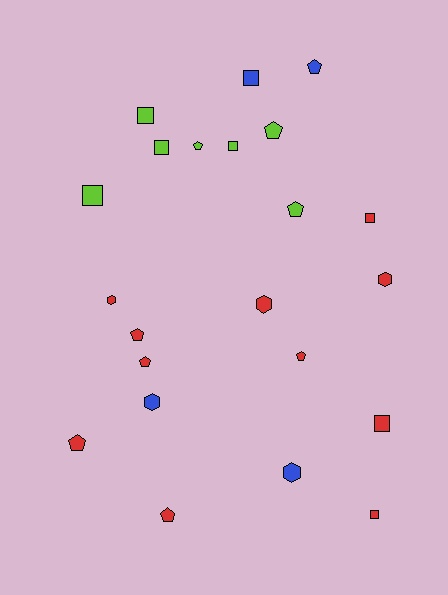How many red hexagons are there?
There are 3 red hexagons.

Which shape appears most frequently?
Pentagon, with 9 objects.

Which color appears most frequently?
Red, with 11 objects.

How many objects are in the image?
There are 22 objects.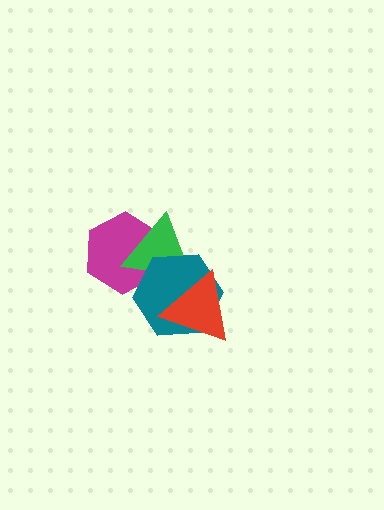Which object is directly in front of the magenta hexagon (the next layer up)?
The green triangle is directly in front of the magenta hexagon.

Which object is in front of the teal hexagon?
The red triangle is in front of the teal hexagon.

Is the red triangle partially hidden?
No, no other shape covers it.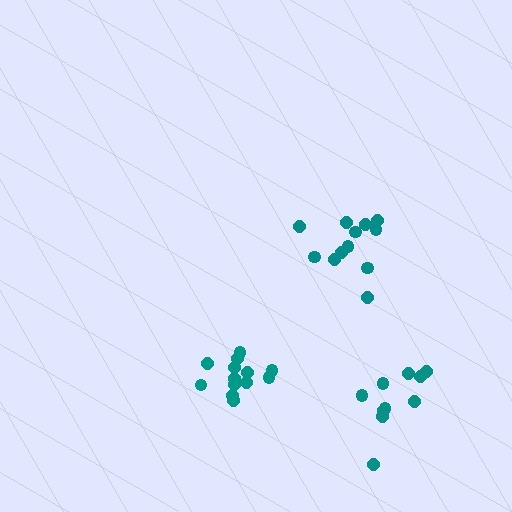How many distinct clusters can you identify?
There are 3 distinct clusters.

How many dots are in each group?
Group 1: 12 dots, Group 2: 13 dots, Group 3: 10 dots (35 total).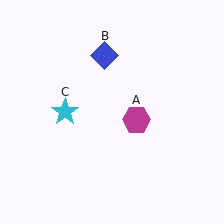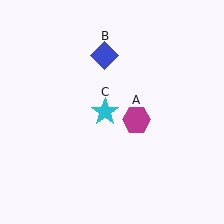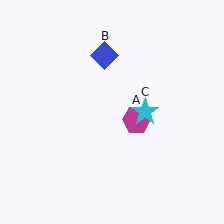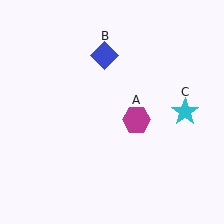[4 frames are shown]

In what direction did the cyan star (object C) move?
The cyan star (object C) moved right.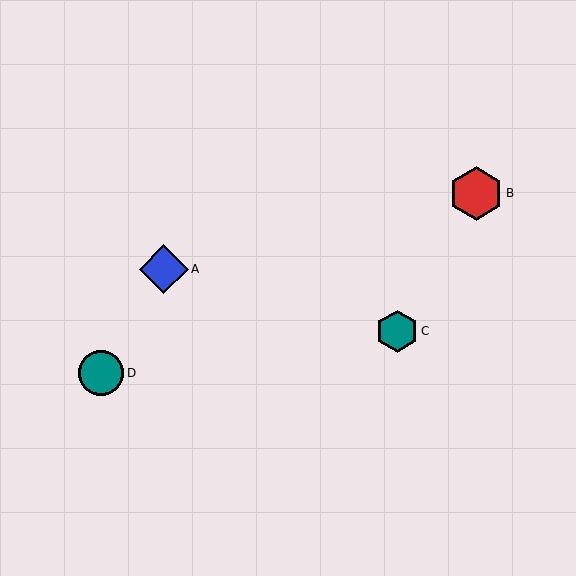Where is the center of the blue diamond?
The center of the blue diamond is at (164, 269).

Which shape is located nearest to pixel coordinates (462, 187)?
The red hexagon (labeled B) at (476, 193) is nearest to that location.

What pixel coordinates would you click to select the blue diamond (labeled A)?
Click at (164, 269) to select the blue diamond A.